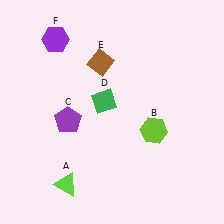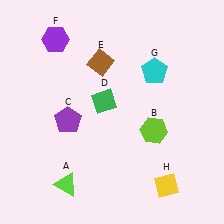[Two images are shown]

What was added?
A cyan pentagon (G), a yellow diamond (H) were added in Image 2.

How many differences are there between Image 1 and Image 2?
There are 2 differences between the two images.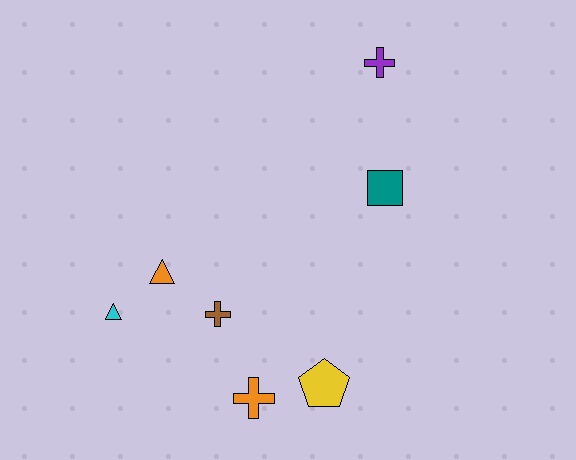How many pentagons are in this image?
There is 1 pentagon.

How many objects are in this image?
There are 7 objects.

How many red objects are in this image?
There are no red objects.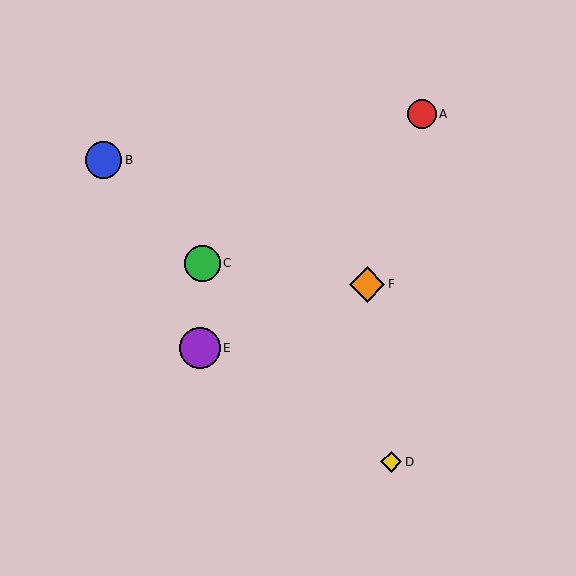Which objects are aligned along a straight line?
Objects B, C, D are aligned along a straight line.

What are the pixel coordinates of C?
Object C is at (202, 263).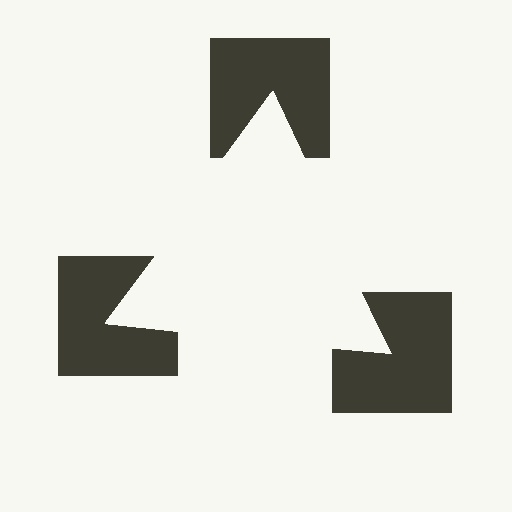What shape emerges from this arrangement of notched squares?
An illusory triangle — its edges are inferred from the aligned wedge cuts in the notched squares, not physically drawn.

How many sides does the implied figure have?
3 sides.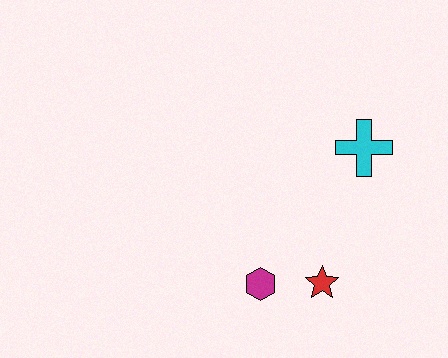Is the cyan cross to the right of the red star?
Yes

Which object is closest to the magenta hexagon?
The red star is closest to the magenta hexagon.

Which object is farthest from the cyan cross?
The magenta hexagon is farthest from the cyan cross.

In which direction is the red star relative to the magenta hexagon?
The red star is to the right of the magenta hexagon.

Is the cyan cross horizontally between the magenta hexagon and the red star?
No